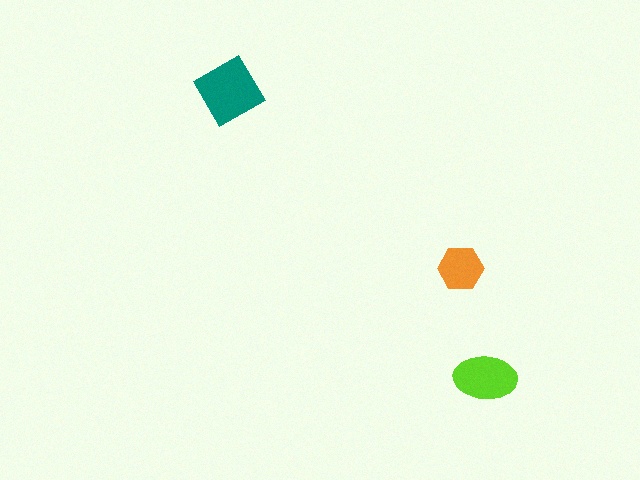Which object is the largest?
The teal diamond.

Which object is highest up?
The teal diamond is topmost.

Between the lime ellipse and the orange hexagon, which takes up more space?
The lime ellipse.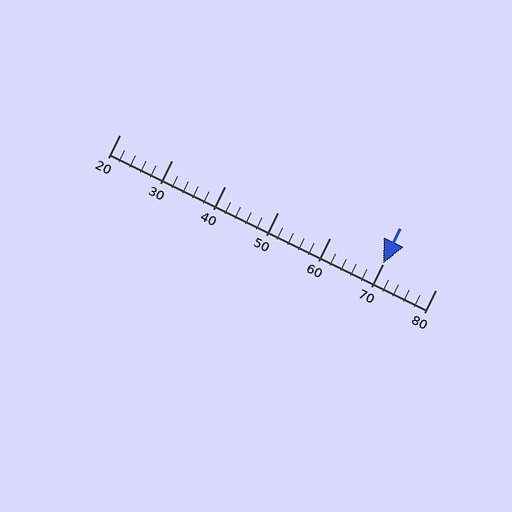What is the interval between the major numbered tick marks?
The major tick marks are spaced 10 units apart.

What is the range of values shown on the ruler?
The ruler shows values from 20 to 80.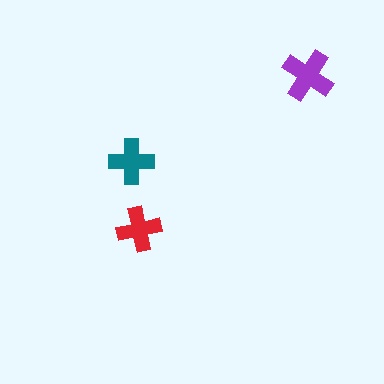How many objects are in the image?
There are 3 objects in the image.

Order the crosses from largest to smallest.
the purple one, the teal one, the red one.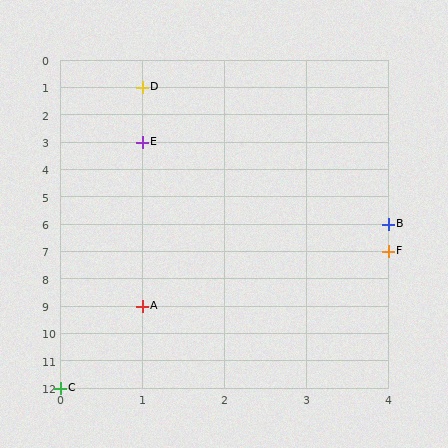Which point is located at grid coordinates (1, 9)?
Point A is at (1, 9).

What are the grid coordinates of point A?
Point A is at grid coordinates (1, 9).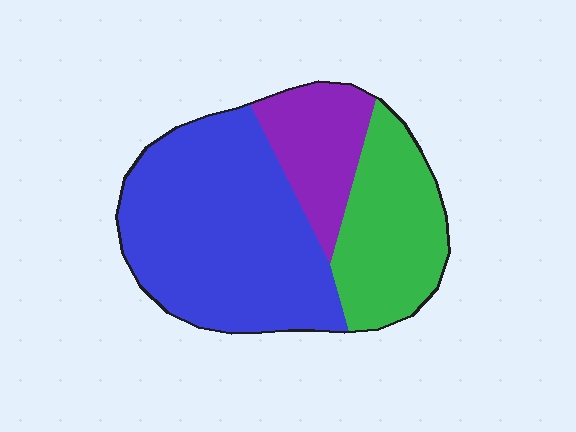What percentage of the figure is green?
Green takes up about one quarter (1/4) of the figure.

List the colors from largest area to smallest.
From largest to smallest: blue, green, purple.